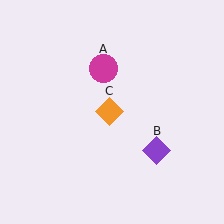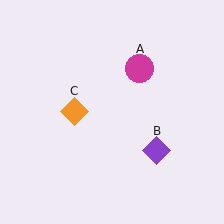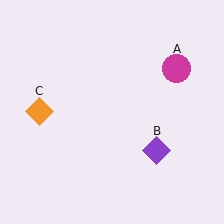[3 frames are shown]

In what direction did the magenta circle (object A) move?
The magenta circle (object A) moved right.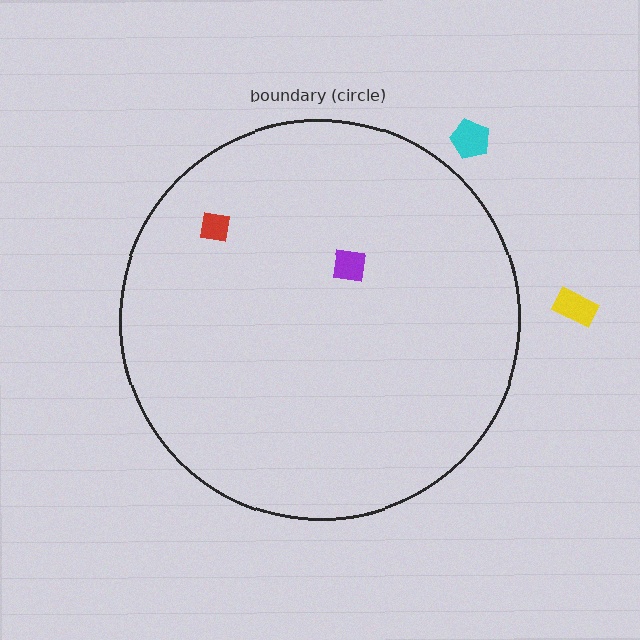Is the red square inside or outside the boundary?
Inside.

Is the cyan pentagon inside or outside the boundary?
Outside.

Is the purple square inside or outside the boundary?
Inside.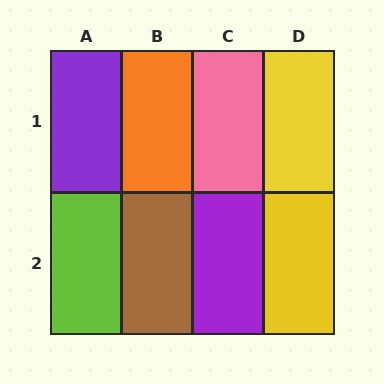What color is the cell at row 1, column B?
Orange.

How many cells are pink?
1 cell is pink.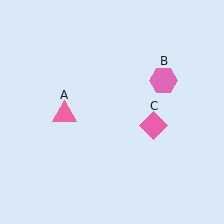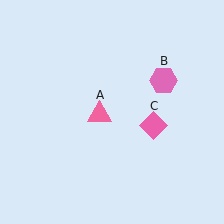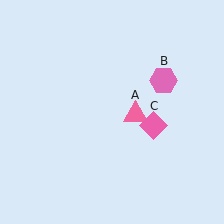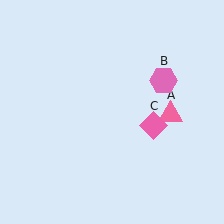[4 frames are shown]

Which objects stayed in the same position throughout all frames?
Pink hexagon (object B) and pink diamond (object C) remained stationary.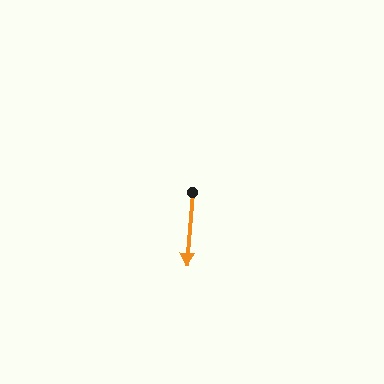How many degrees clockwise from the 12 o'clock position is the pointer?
Approximately 184 degrees.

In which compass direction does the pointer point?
South.